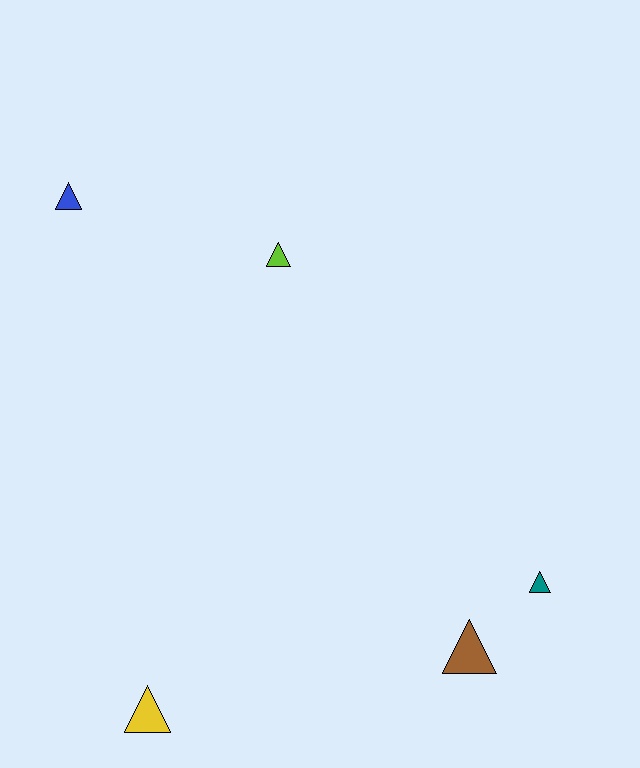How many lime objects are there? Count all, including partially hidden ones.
There is 1 lime object.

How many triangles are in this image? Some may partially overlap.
There are 5 triangles.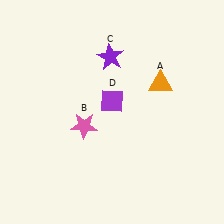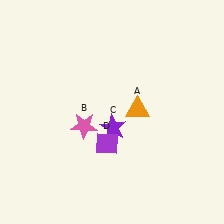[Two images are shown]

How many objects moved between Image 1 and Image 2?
3 objects moved between the two images.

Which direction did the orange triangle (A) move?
The orange triangle (A) moved down.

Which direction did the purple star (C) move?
The purple star (C) moved down.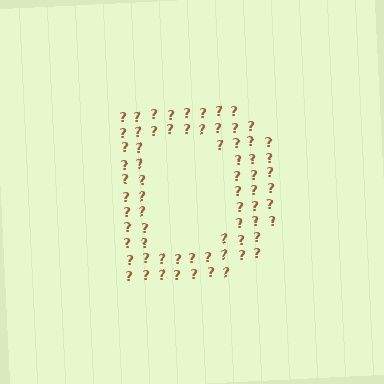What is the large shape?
The large shape is the letter D.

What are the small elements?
The small elements are question marks.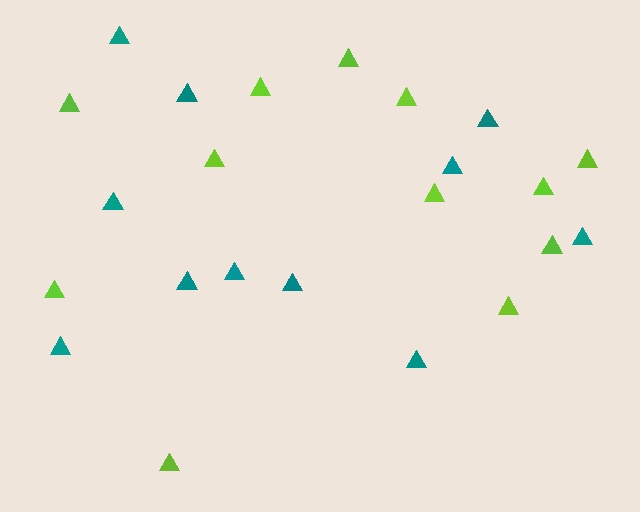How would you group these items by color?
There are 2 groups: one group of teal triangles (11) and one group of lime triangles (12).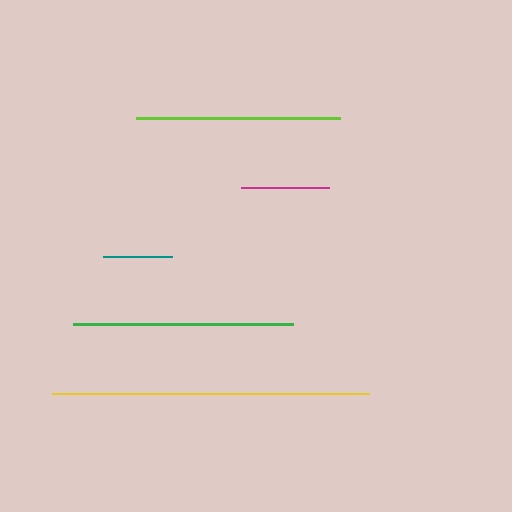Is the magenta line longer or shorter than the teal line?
The magenta line is longer than the teal line.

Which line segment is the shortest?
The teal line is the shortest at approximately 69 pixels.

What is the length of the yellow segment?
The yellow segment is approximately 317 pixels long.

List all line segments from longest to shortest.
From longest to shortest: yellow, green, lime, magenta, teal.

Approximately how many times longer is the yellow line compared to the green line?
The yellow line is approximately 1.4 times the length of the green line.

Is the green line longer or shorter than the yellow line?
The yellow line is longer than the green line.